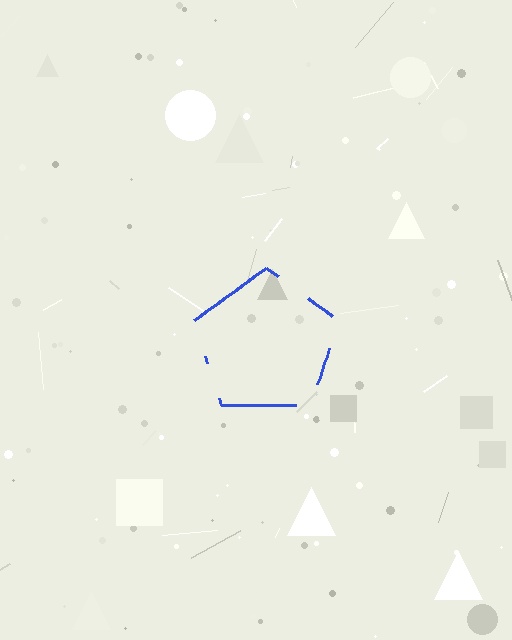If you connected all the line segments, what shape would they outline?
They would outline a pentagon.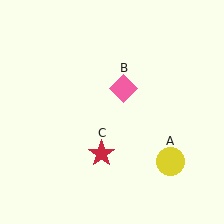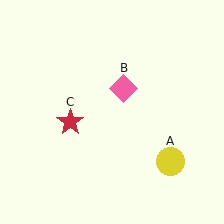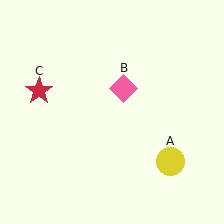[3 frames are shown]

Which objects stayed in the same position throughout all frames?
Yellow circle (object A) and pink diamond (object B) remained stationary.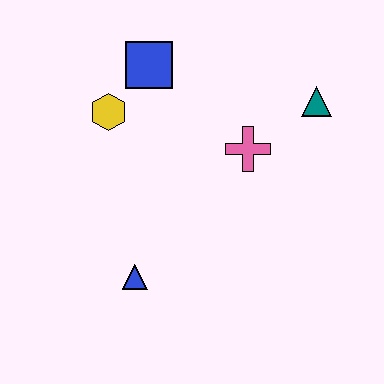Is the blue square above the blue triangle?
Yes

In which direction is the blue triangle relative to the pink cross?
The blue triangle is below the pink cross.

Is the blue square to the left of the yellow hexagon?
No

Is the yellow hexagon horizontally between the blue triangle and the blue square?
No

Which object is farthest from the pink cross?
The blue triangle is farthest from the pink cross.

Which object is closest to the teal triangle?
The pink cross is closest to the teal triangle.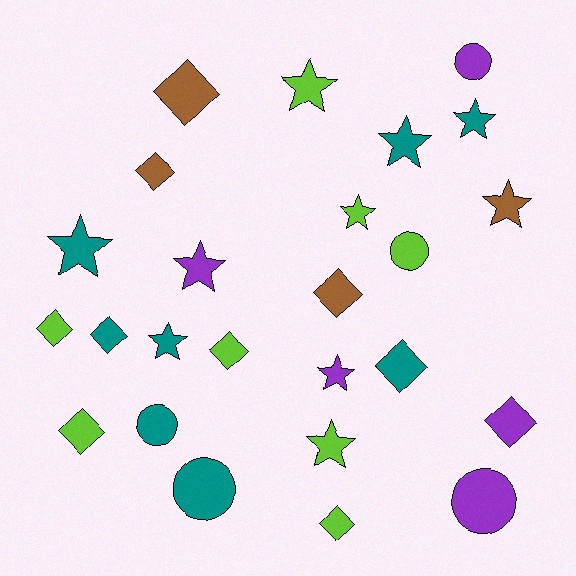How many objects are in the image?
There are 25 objects.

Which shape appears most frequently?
Star, with 10 objects.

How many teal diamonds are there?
There are 2 teal diamonds.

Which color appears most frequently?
Teal, with 8 objects.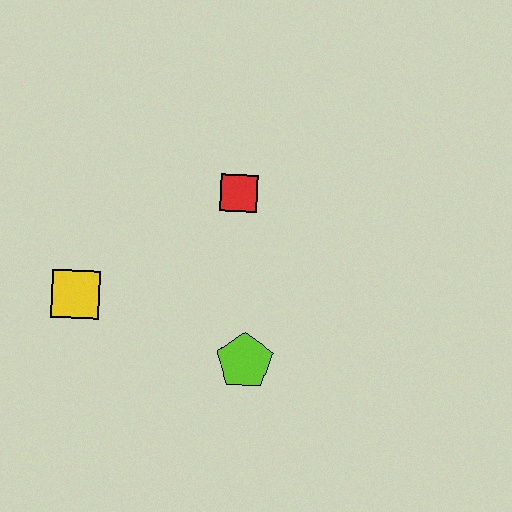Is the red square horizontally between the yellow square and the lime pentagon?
Yes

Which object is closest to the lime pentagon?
The red square is closest to the lime pentagon.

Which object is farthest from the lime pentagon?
The yellow square is farthest from the lime pentagon.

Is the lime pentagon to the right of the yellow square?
Yes